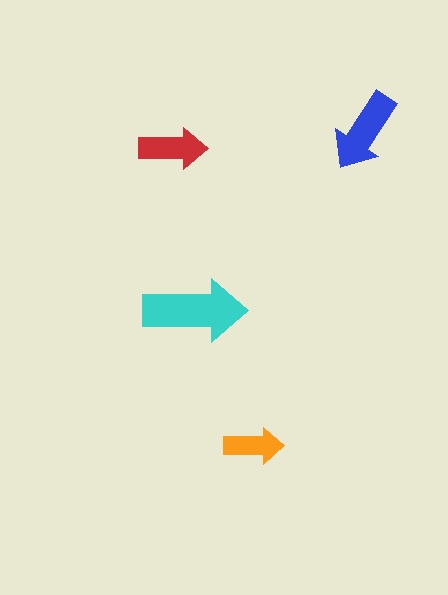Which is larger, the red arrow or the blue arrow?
The blue one.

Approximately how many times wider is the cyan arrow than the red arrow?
About 1.5 times wider.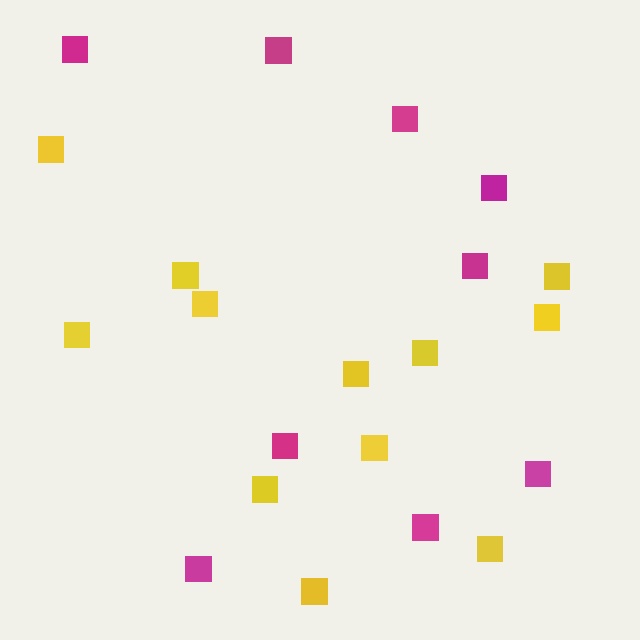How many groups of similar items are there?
There are 2 groups: one group of magenta squares (9) and one group of yellow squares (12).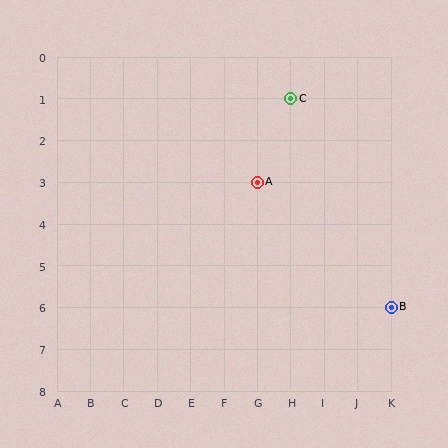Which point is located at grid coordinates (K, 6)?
Point B is at (K, 6).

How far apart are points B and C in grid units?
Points B and C are 3 columns and 5 rows apart (about 5.8 grid units diagonally).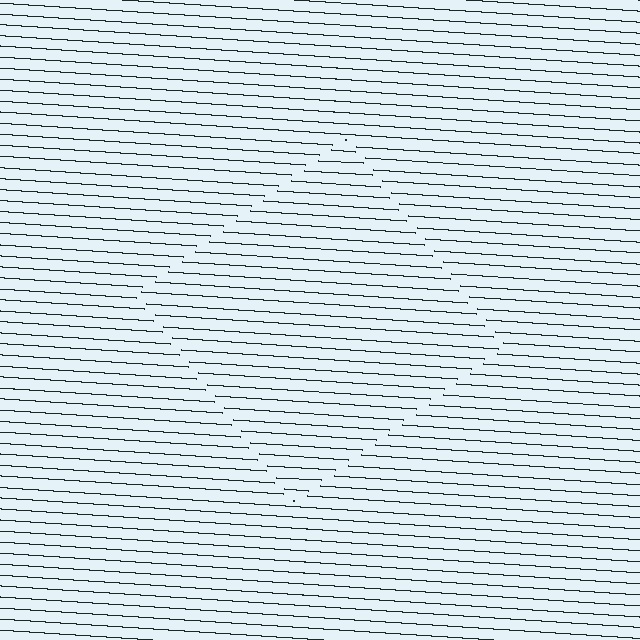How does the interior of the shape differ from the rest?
The interior of the shape contains the same grating, shifted by half a period — the contour is defined by the phase discontinuity where line-ends from the inner and outer gratings abut.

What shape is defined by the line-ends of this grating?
An illusory square. The interior of the shape contains the same grating, shifted by half a period — the contour is defined by the phase discontinuity where line-ends from the inner and outer gratings abut.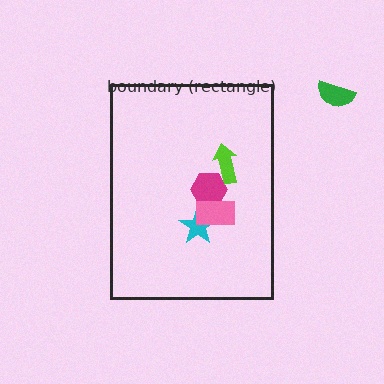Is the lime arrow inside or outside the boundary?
Inside.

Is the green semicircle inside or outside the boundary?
Outside.